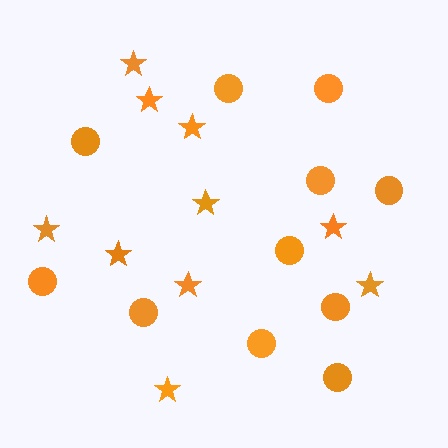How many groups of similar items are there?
There are 2 groups: one group of circles (11) and one group of stars (10).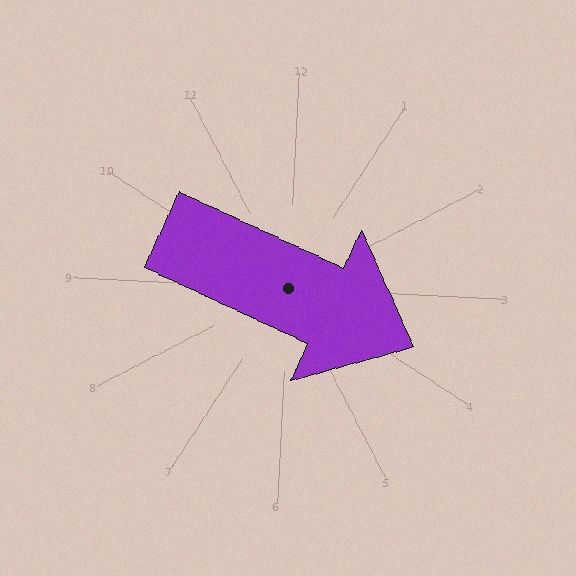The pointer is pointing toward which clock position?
Roughly 4 o'clock.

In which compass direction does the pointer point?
East.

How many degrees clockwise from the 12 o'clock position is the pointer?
Approximately 112 degrees.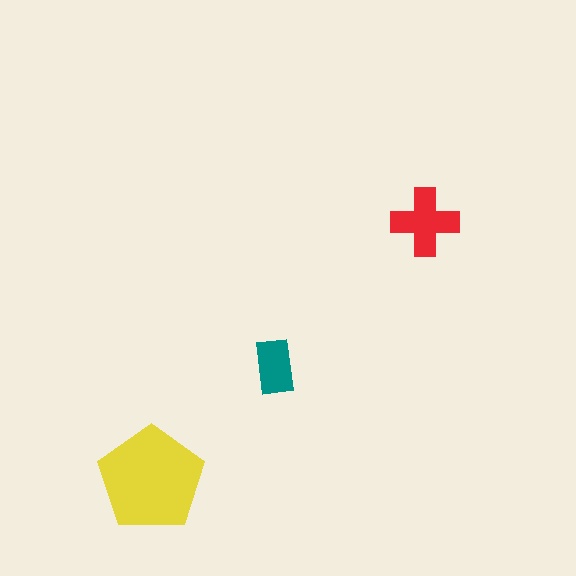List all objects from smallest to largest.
The teal rectangle, the red cross, the yellow pentagon.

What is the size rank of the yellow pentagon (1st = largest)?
1st.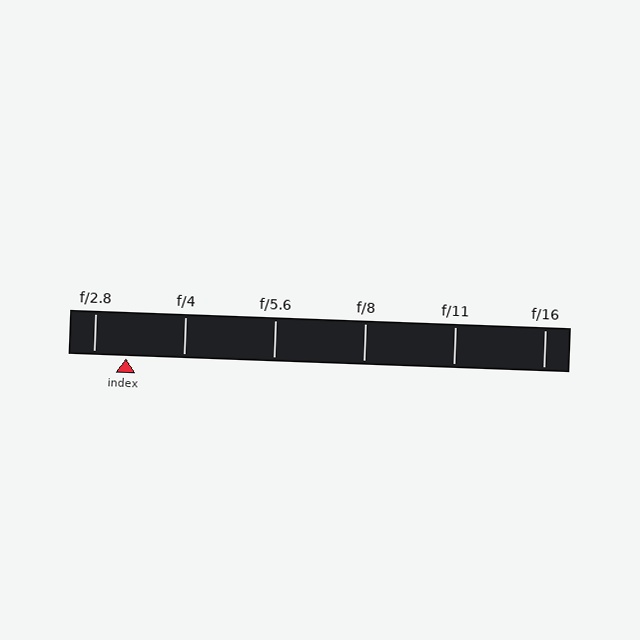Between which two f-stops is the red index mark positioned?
The index mark is between f/2.8 and f/4.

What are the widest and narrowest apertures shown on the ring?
The widest aperture shown is f/2.8 and the narrowest is f/16.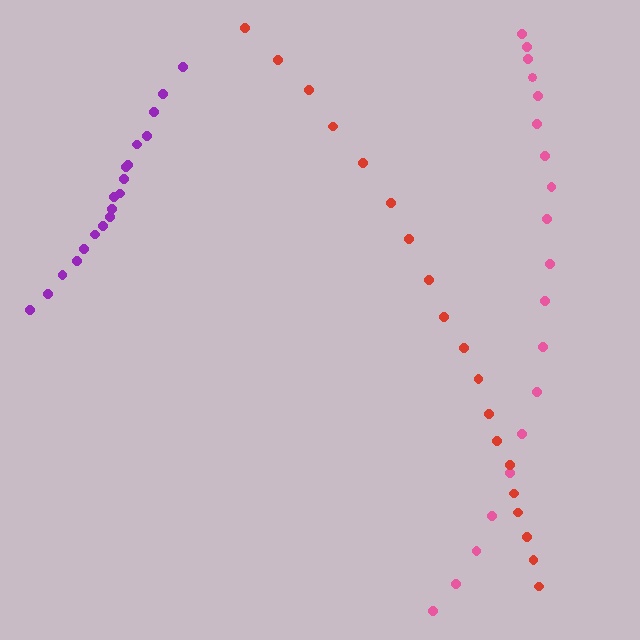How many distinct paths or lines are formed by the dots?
There are 3 distinct paths.